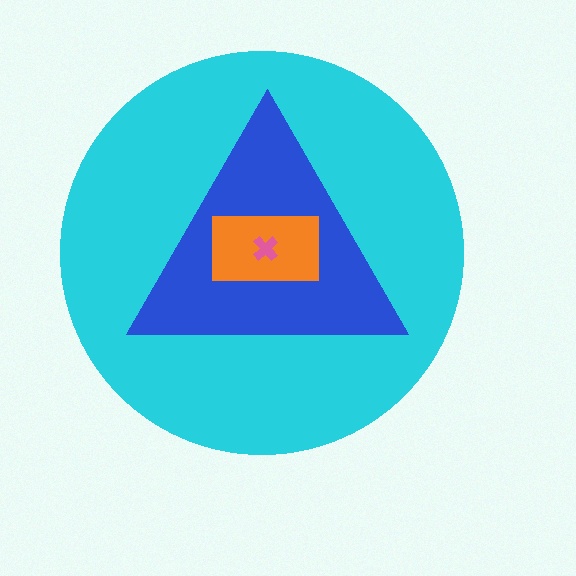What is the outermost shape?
The cyan circle.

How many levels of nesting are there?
4.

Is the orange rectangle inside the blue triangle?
Yes.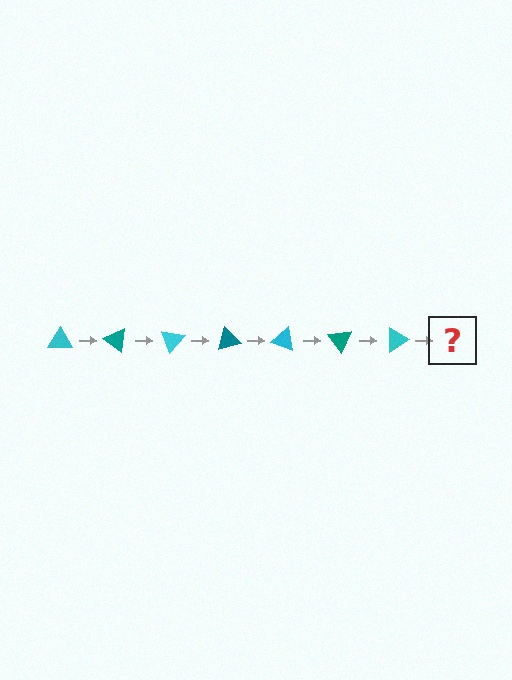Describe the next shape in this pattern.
It should be a teal triangle, rotated 245 degrees from the start.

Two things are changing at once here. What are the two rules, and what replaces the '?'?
The two rules are that it rotates 35 degrees each step and the color cycles through cyan and teal. The '?' should be a teal triangle, rotated 245 degrees from the start.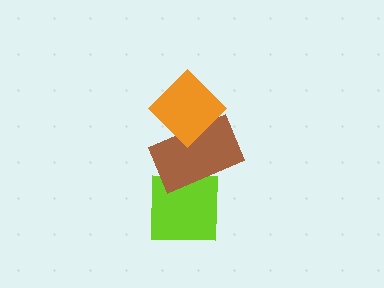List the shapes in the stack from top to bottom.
From top to bottom: the orange diamond, the brown rectangle, the lime square.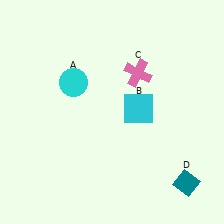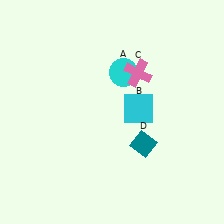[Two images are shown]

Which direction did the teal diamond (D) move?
The teal diamond (D) moved left.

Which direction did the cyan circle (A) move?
The cyan circle (A) moved right.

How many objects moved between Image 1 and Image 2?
2 objects moved between the two images.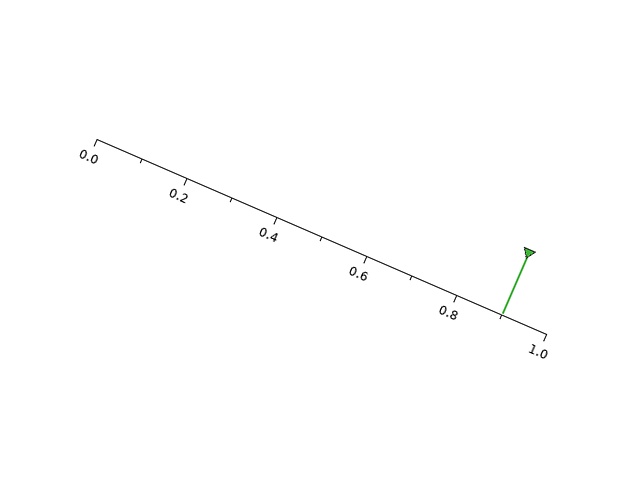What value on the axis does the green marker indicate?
The marker indicates approximately 0.9.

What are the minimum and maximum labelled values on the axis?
The axis runs from 0.0 to 1.0.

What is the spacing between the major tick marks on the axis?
The major ticks are spaced 0.2 apart.